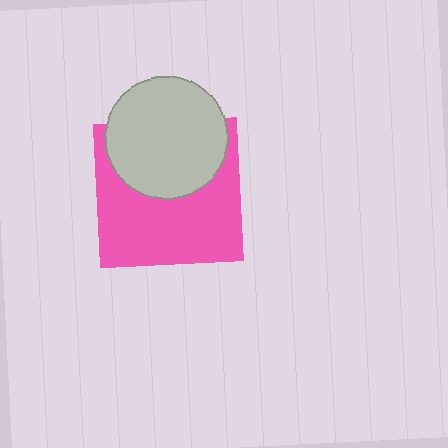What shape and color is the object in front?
The object in front is a light gray circle.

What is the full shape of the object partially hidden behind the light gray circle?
The partially hidden object is a pink square.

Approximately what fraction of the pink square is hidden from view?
Roughly 39% of the pink square is hidden behind the light gray circle.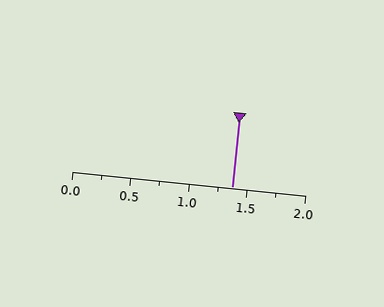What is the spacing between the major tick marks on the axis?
The major ticks are spaced 0.5 apart.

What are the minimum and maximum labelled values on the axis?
The axis runs from 0.0 to 2.0.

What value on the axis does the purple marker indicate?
The marker indicates approximately 1.38.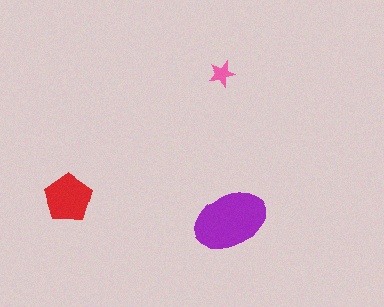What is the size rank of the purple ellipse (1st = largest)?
1st.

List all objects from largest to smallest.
The purple ellipse, the red pentagon, the pink star.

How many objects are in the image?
There are 3 objects in the image.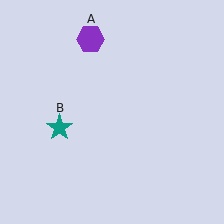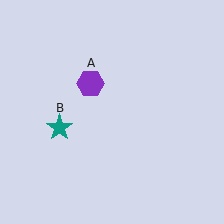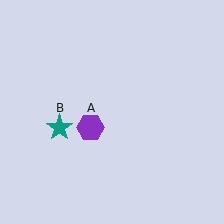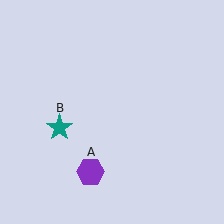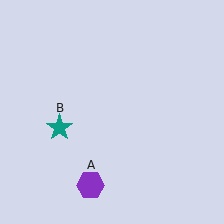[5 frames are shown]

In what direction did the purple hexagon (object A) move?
The purple hexagon (object A) moved down.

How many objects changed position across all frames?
1 object changed position: purple hexagon (object A).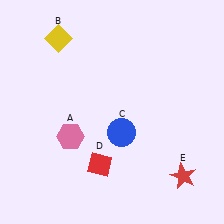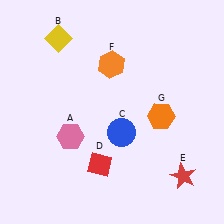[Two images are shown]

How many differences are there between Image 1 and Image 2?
There are 2 differences between the two images.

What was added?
An orange hexagon (F), an orange hexagon (G) were added in Image 2.